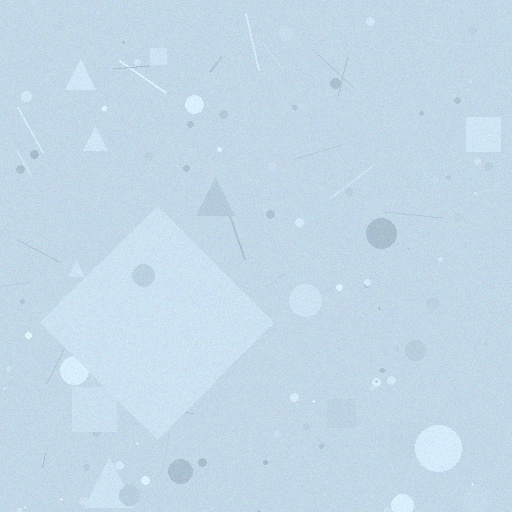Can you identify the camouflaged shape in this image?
The camouflaged shape is a diamond.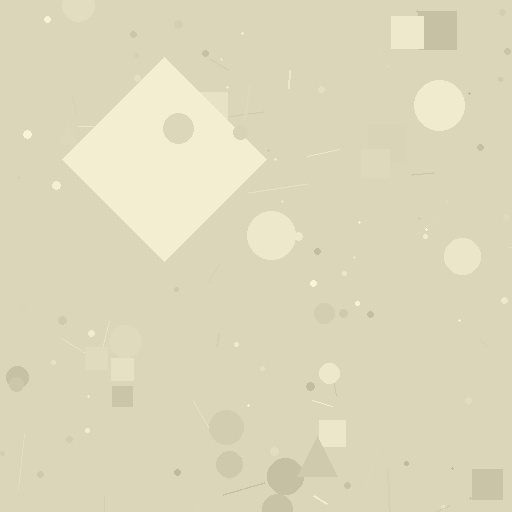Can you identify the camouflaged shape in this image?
The camouflaged shape is a diamond.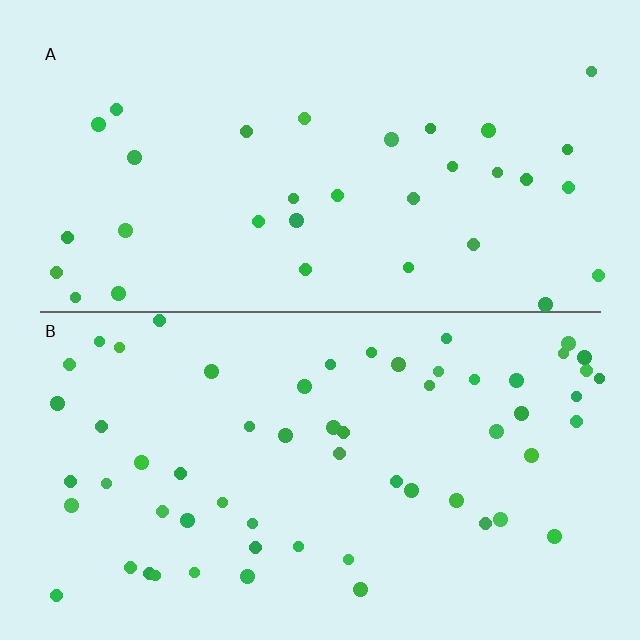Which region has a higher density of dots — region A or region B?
B (the bottom).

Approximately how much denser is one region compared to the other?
Approximately 1.8× — region B over region A.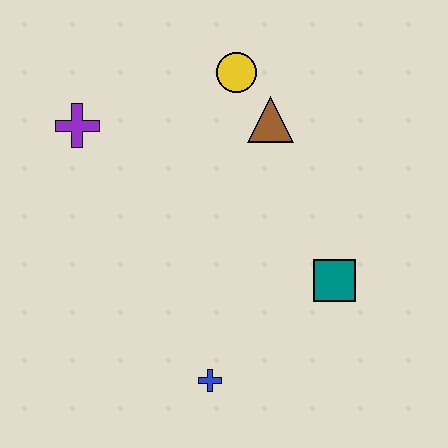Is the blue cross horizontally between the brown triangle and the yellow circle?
No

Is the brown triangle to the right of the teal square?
No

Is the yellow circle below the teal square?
No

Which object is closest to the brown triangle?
The yellow circle is closest to the brown triangle.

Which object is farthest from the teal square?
The purple cross is farthest from the teal square.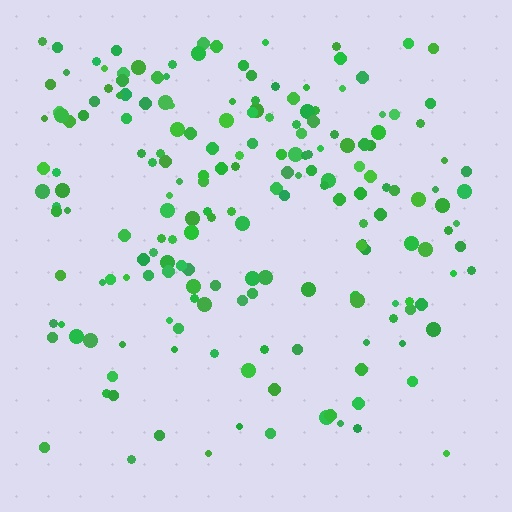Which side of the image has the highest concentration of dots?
The top.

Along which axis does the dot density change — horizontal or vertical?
Vertical.